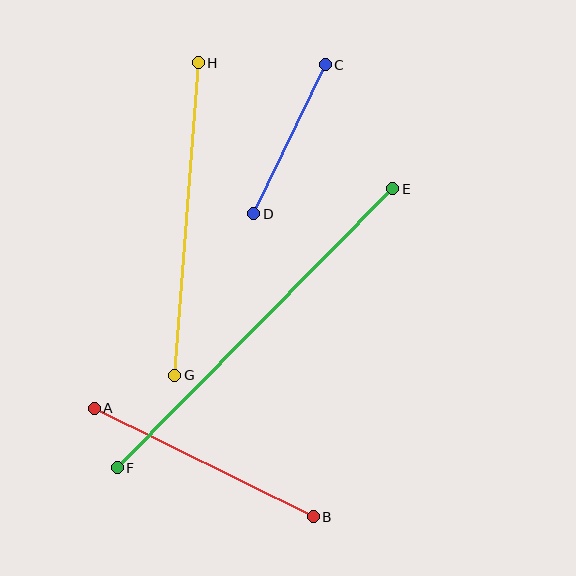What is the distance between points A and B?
The distance is approximately 244 pixels.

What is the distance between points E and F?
The distance is approximately 392 pixels.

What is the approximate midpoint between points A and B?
The midpoint is at approximately (204, 462) pixels.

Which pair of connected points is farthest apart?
Points E and F are farthest apart.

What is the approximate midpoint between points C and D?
The midpoint is at approximately (290, 139) pixels.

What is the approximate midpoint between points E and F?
The midpoint is at approximately (255, 328) pixels.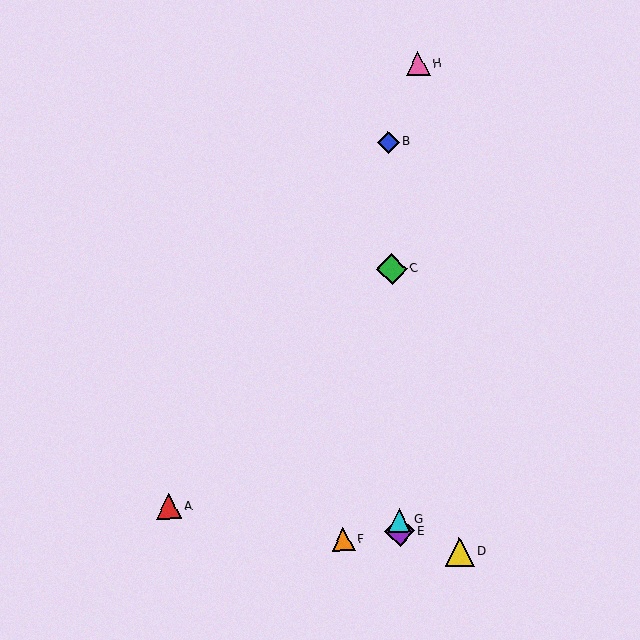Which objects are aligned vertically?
Objects B, C, E, G are aligned vertically.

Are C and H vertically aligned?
No, C is at x≈392 and H is at x≈418.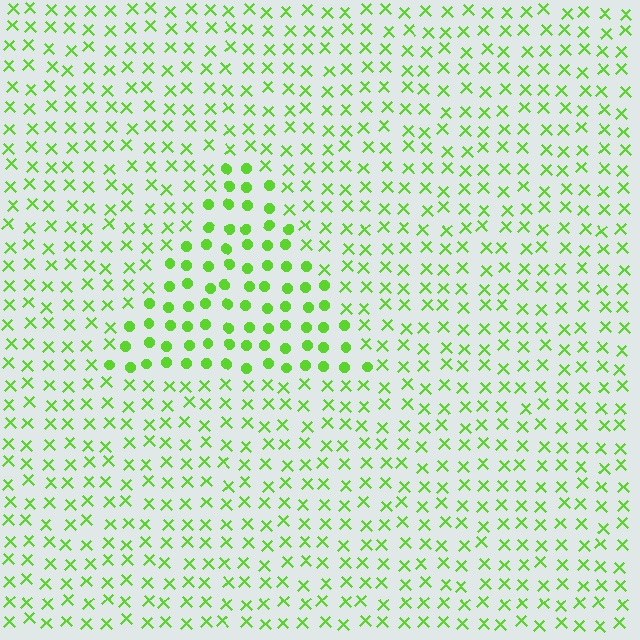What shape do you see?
I see a triangle.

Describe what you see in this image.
The image is filled with small lime elements arranged in a uniform grid. A triangle-shaped region contains circles, while the surrounding area contains X marks. The boundary is defined purely by the change in element shape.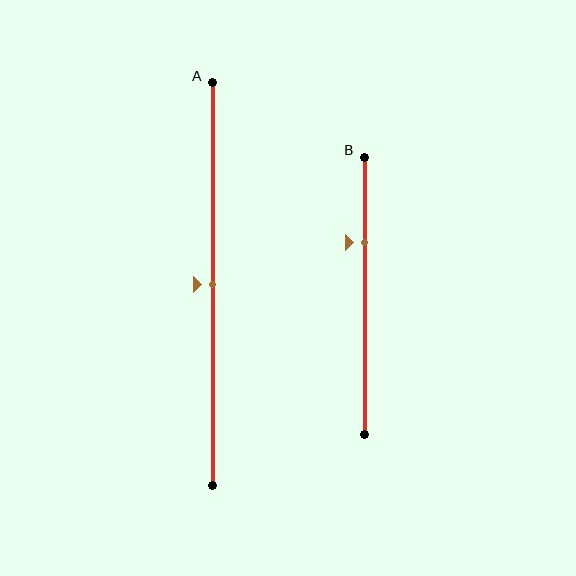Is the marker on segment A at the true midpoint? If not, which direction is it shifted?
Yes, the marker on segment A is at the true midpoint.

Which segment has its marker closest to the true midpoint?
Segment A has its marker closest to the true midpoint.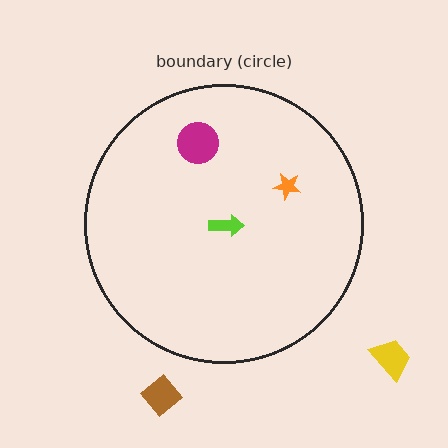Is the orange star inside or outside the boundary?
Inside.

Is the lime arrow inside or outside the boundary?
Inside.